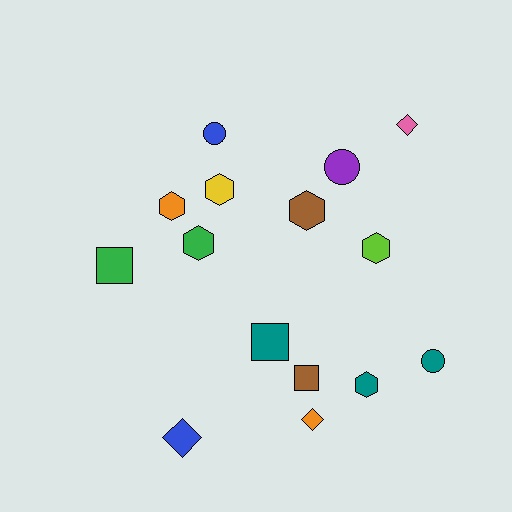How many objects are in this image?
There are 15 objects.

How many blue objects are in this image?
There are 2 blue objects.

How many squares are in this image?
There are 3 squares.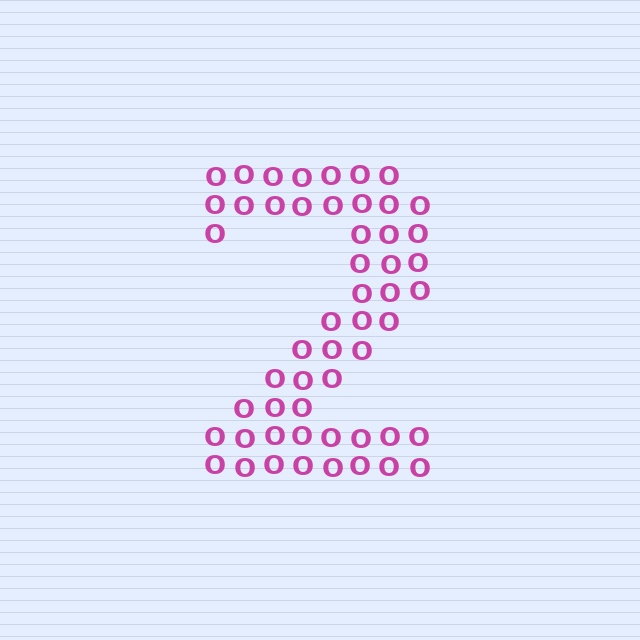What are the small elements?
The small elements are letter O's.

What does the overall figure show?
The overall figure shows the digit 2.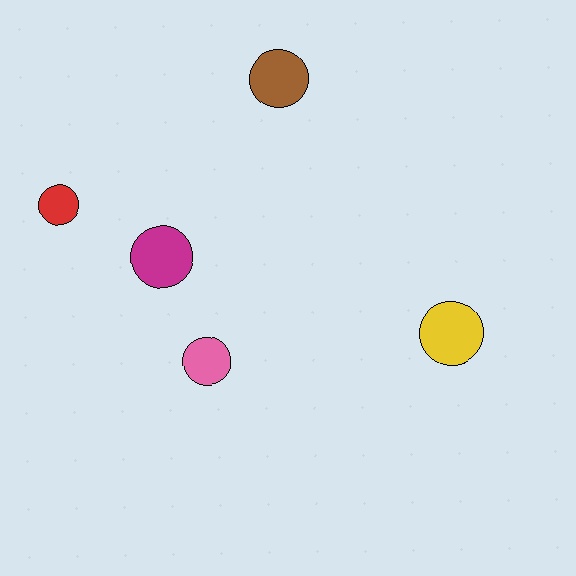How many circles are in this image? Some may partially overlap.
There are 5 circles.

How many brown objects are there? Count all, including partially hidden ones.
There is 1 brown object.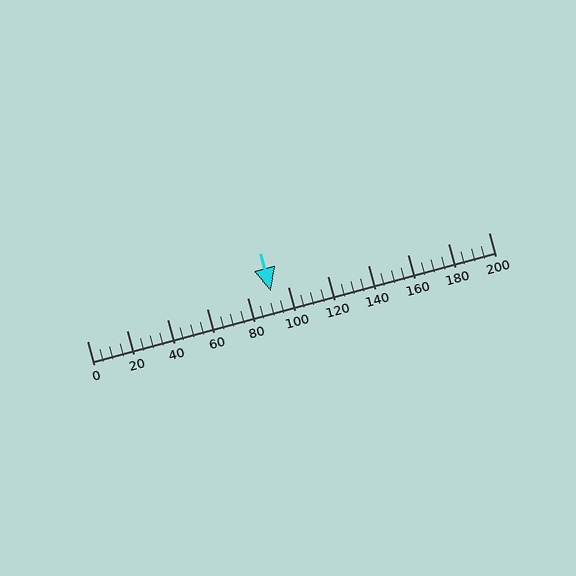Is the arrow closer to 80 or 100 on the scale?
The arrow is closer to 100.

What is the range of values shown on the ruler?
The ruler shows values from 0 to 200.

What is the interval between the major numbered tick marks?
The major tick marks are spaced 20 units apart.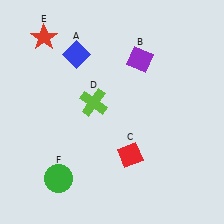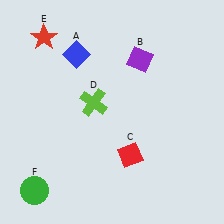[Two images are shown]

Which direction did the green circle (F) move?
The green circle (F) moved left.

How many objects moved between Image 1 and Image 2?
1 object moved between the two images.